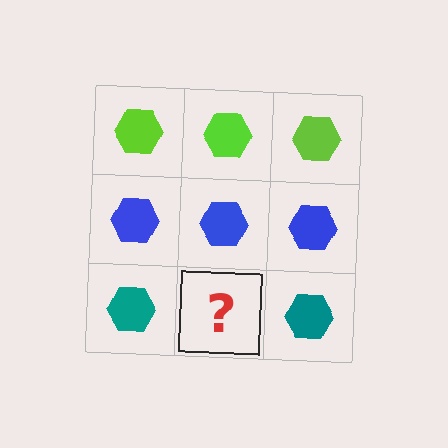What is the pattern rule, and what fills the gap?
The rule is that each row has a consistent color. The gap should be filled with a teal hexagon.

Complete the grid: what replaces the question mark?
The question mark should be replaced with a teal hexagon.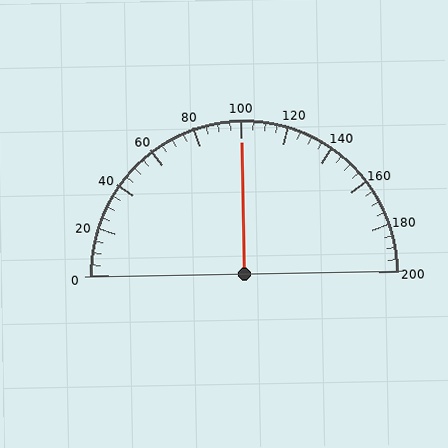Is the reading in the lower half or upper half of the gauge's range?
The reading is in the upper half of the range (0 to 200).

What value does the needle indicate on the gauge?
The needle indicates approximately 100.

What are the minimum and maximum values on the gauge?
The gauge ranges from 0 to 200.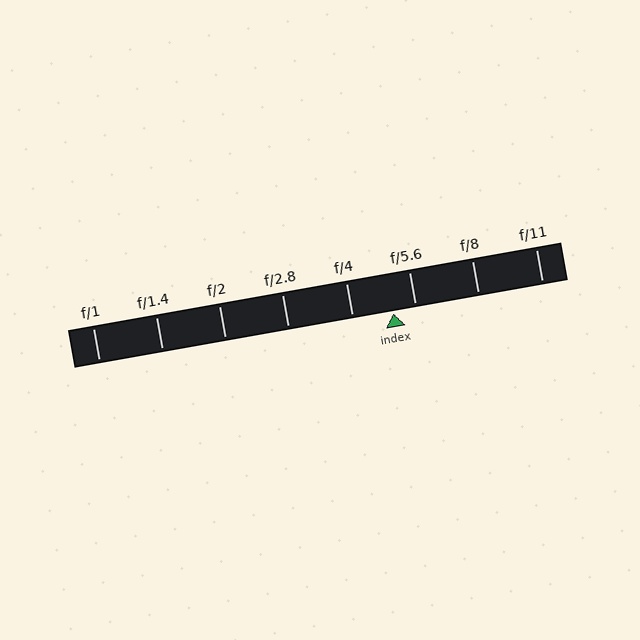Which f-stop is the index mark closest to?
The index mark is closest to f/5.6.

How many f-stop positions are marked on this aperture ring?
There are 8 f-stop positions marked.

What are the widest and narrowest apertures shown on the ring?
The widest aperture shown is f/1 and the narrowest is f/11.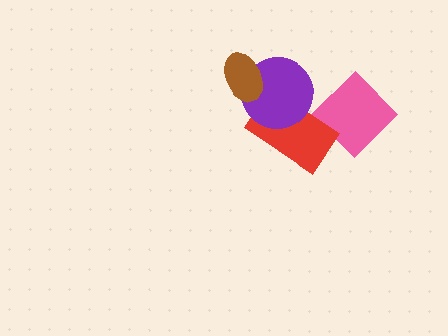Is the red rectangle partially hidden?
Yes, it is partially covered by another shape.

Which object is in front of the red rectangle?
The purple circle is in front of the red rectangle.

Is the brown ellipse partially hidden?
No, no other shape covers it.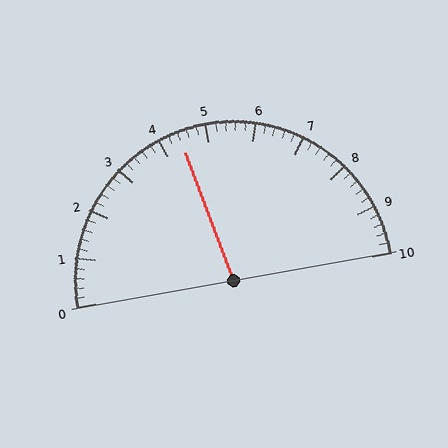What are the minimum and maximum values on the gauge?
The gauge ranges from 0 to 10.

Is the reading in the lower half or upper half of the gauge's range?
The reading is in the lower half of the range (0 to 10).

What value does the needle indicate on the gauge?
The needle indicates approximately 4.4.